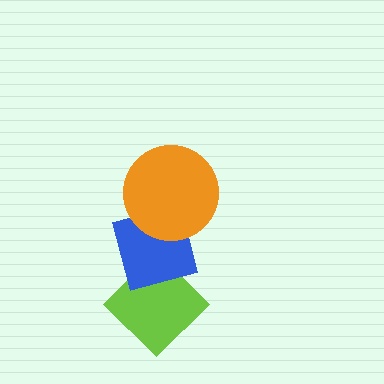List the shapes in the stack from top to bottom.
From top to bottom: the orange circle, the blue square, the lime diamond.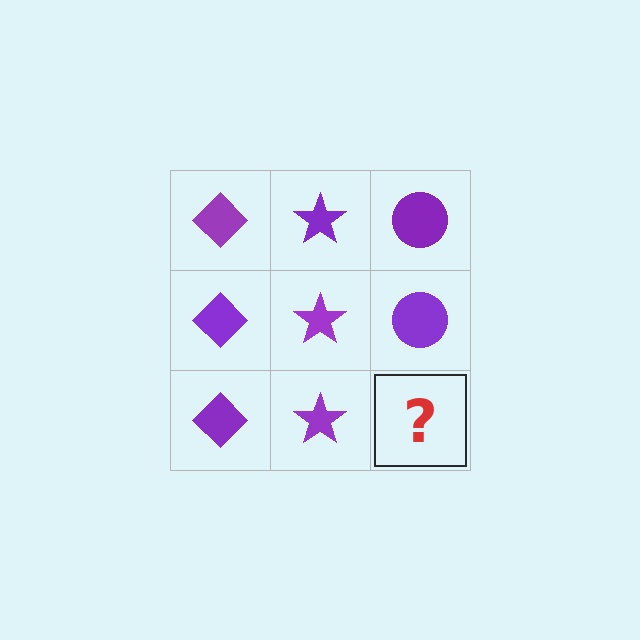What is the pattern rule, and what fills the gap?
The rule is that each column has a consistent shape. The gap should be filled with a purple circle.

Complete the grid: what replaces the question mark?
The question mark should be replaced with a purple circle.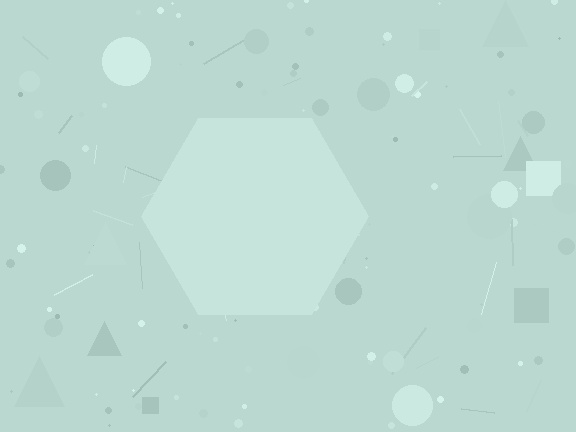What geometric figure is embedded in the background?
A hexagon is embedded in the background.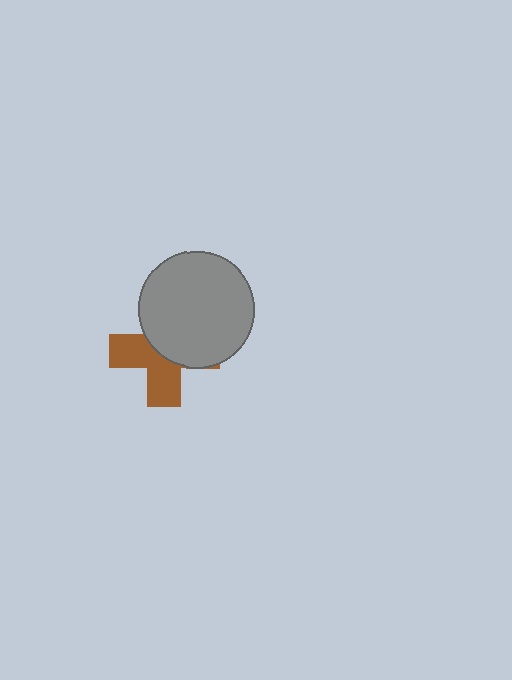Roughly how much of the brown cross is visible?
About half of it is visible (roughly 47%).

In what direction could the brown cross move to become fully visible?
The brown cross could move toward the lower-left. That would shift it out from behind the gray circle entirely.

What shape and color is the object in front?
The object in front is a gray circle.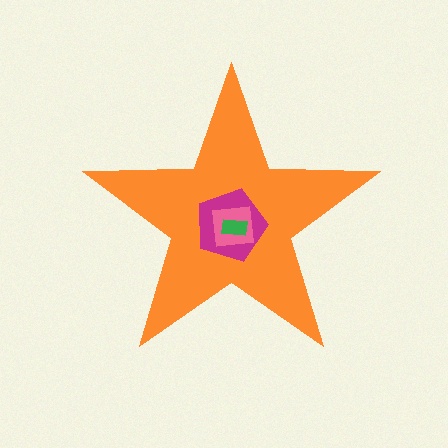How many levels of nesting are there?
4.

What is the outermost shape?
The orange star.